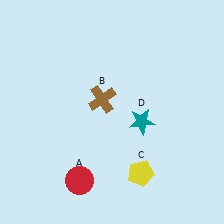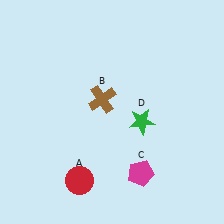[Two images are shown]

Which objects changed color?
C changed from yellow to magenta. D changed from teal to green.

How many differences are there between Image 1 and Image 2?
There are 2 differences between the two images.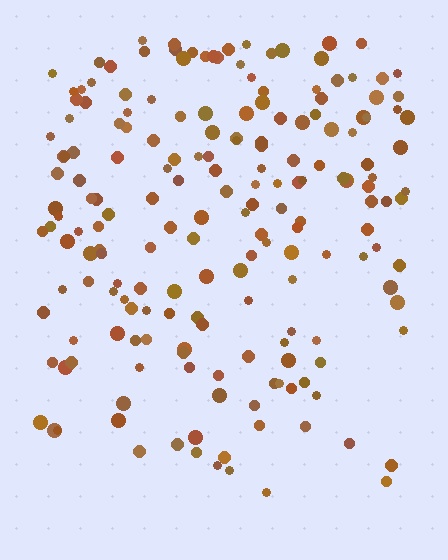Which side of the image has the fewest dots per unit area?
The bottom.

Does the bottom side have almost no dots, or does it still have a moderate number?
Still a moderate number, just noticeably fewer than the top.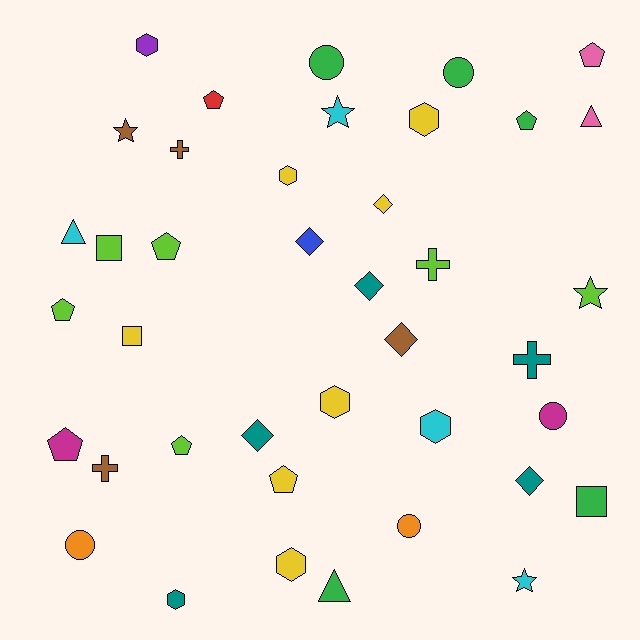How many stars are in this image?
There are 4 stars.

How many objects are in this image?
There are 40 objects.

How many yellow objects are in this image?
There are 7 yellow objects.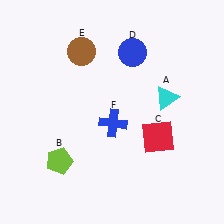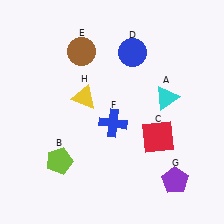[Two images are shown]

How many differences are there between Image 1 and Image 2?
There are 2 differences between the two images.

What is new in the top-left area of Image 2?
A yellow triangle (H) was added in the top-left area of Image 2.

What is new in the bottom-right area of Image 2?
A purple pentagon (G) was added in the bottom-right area of Image 2.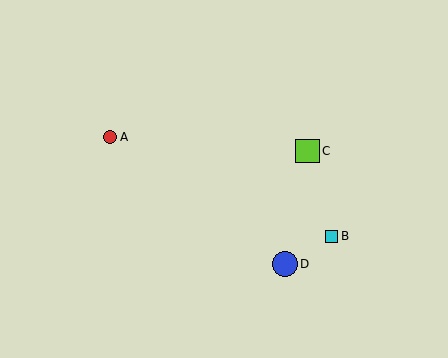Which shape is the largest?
The blue circle (labeled D) is the largest.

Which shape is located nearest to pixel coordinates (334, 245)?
The cyan square (labeled B) at (332, 236) is nearest to that location.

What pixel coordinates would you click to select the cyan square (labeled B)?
Click at (332, 236) to select the cyan square B.